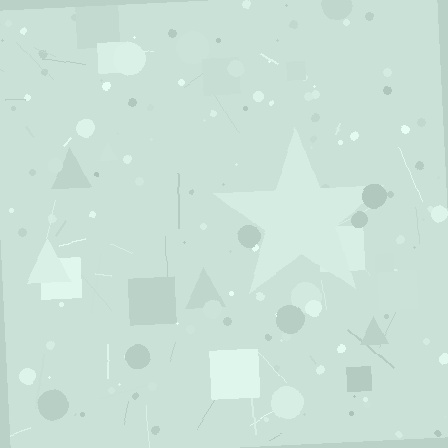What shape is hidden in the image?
A star is hidden in the image.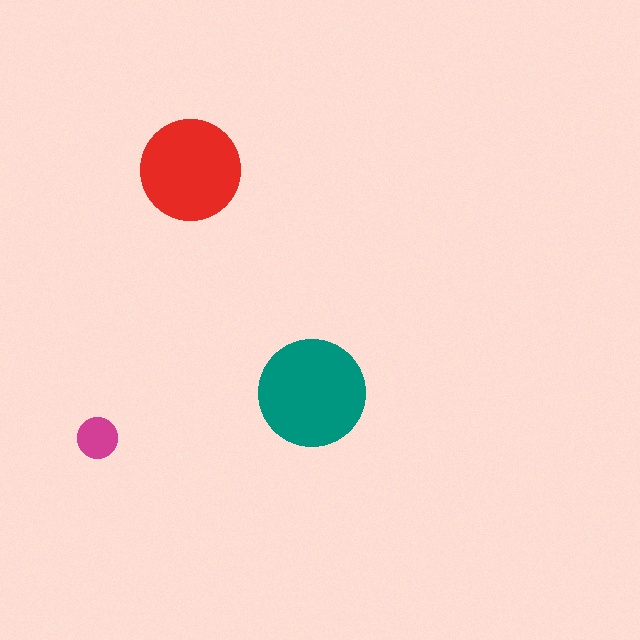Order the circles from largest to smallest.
the teal one, the red one, the magenta one.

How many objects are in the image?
There are 3 objects in the image.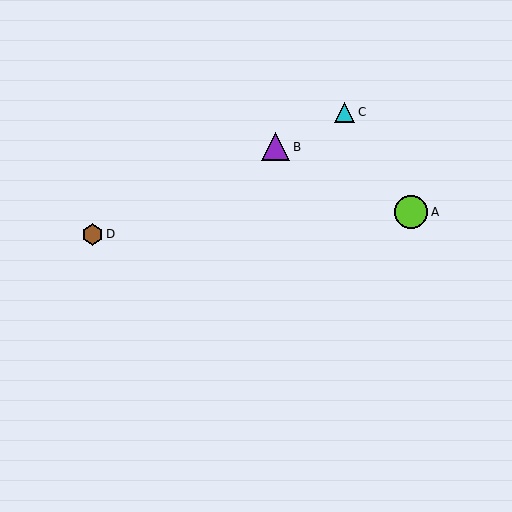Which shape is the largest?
The lime circle (labeled A) is the largest.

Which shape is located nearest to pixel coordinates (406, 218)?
The lime circle (labeled A) at (411, 212) is nearest to that location.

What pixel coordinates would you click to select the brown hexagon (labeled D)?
Click at (93, 235) to select the brown hexagon D.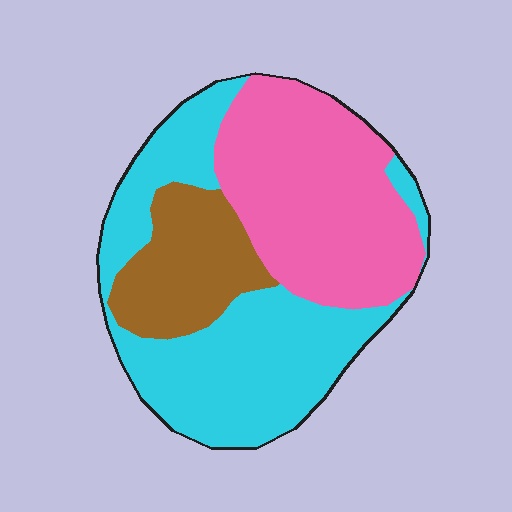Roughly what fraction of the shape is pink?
Pink covers about 40% of the shape.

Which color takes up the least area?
Brown, at roughly 20%.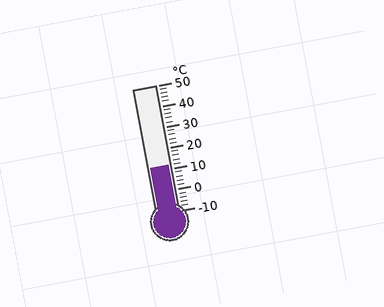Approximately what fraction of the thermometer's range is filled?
The thermometer is filled to approximately 35% of its range.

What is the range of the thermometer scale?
The thermometer scale ranges from -10°C to 50°C.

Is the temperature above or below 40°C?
The temperature is below 40°C.